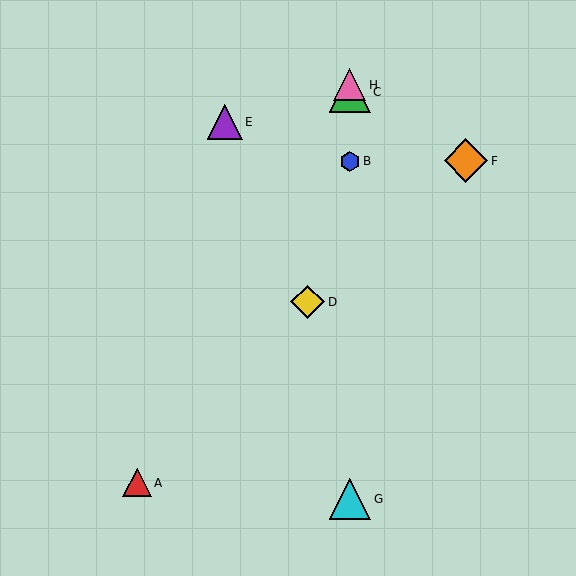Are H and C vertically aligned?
Yes, both are at x≈350.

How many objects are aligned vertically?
4 objects (B, C, G, H) are aligned vertically.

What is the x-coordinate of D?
Object D is at x≈308.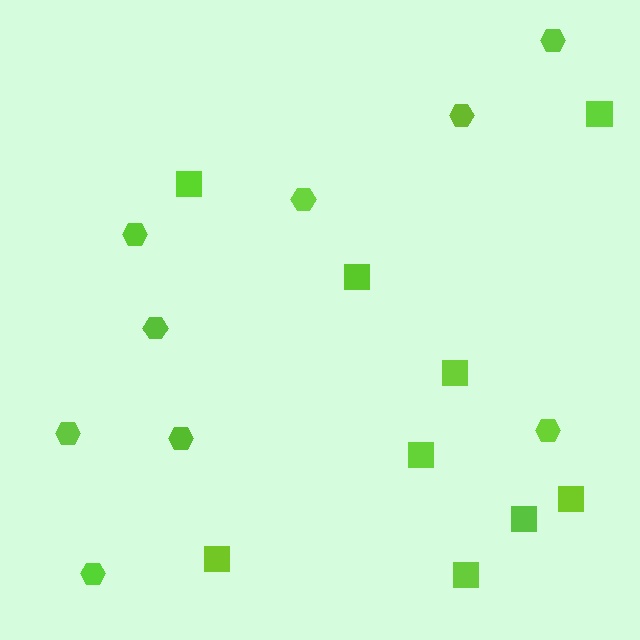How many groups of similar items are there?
There are 2 groups: one group of squares (9) and one group of hexagons (9).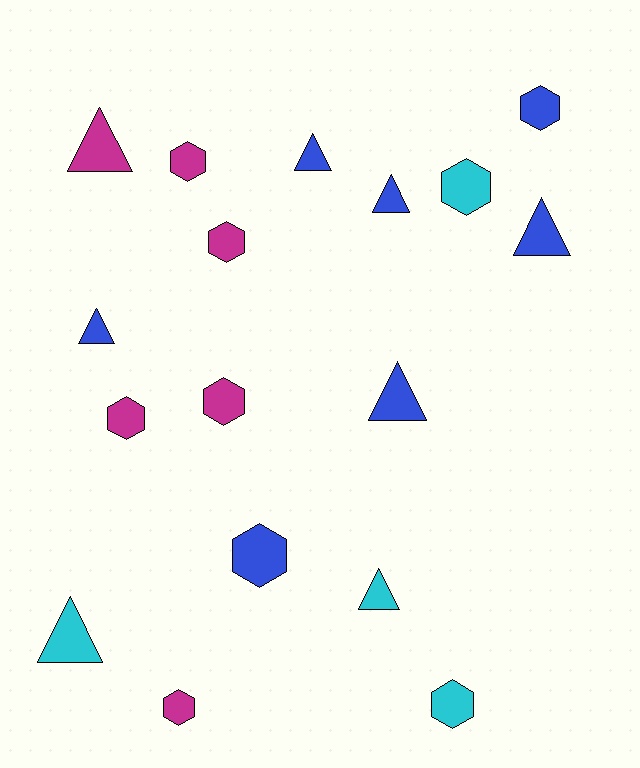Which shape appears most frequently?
Hexagon, with 9 objects.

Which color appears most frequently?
Blue, with 7 objects.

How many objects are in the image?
There are 17 objects.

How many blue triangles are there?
There are 5 blue triangles.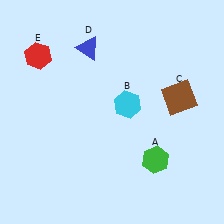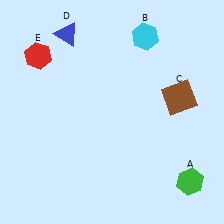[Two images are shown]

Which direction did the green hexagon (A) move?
The green hexagon (A) moved right.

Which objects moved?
The objects that moved are: the green hexagon (A), the cyan hexagon (B), the blue triangle (D).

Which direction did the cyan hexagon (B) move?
The cyan hexagon (B) moved up.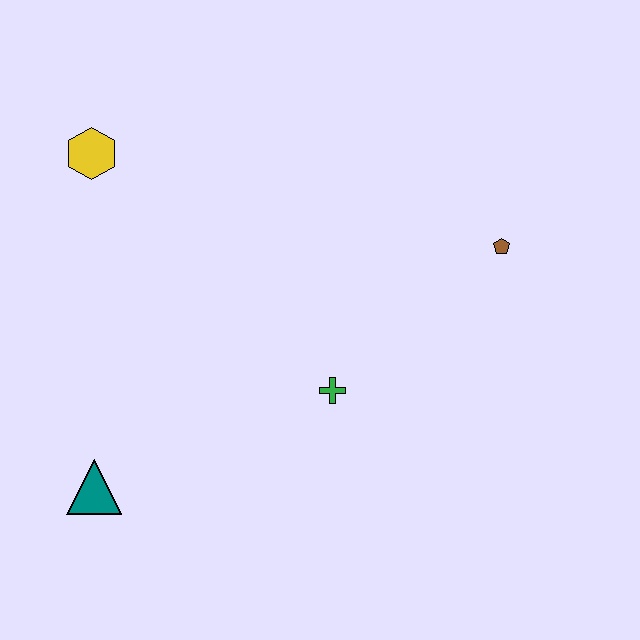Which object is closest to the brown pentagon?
The green cross is closest to the brown pentagon.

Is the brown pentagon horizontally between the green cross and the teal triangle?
No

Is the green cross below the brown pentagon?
Yes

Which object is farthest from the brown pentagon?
The teal triangle is farthest from the brown pentagon.